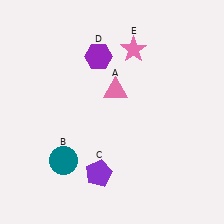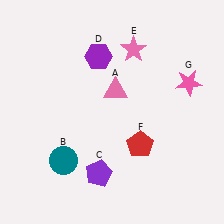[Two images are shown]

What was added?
A red pentagon (F), a pink star (G) were added in Image 2.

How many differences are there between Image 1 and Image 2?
There are 2 differences between the two images.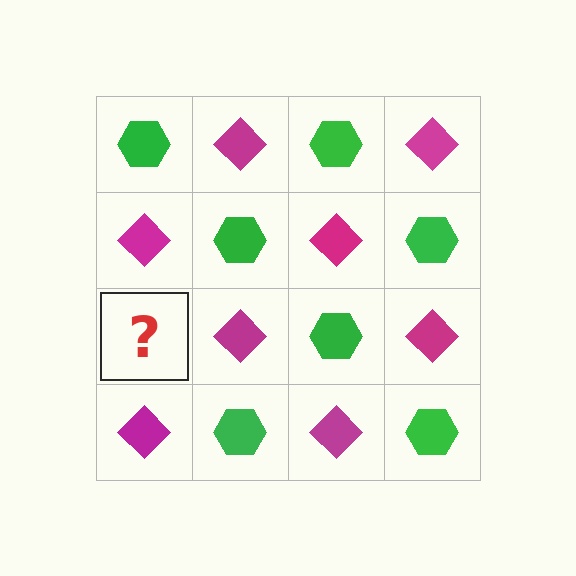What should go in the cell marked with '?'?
The missing cell should contain a green hexagon.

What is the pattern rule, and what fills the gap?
The rule is that it alternates green hexagon and magenta diamond in a checkerboard pattern. The gap should be filled with a green hexagon.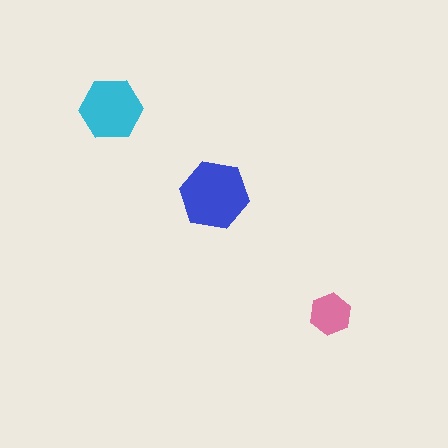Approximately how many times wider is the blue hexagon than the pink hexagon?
About 1.5 times wider.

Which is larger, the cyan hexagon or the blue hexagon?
The blue one.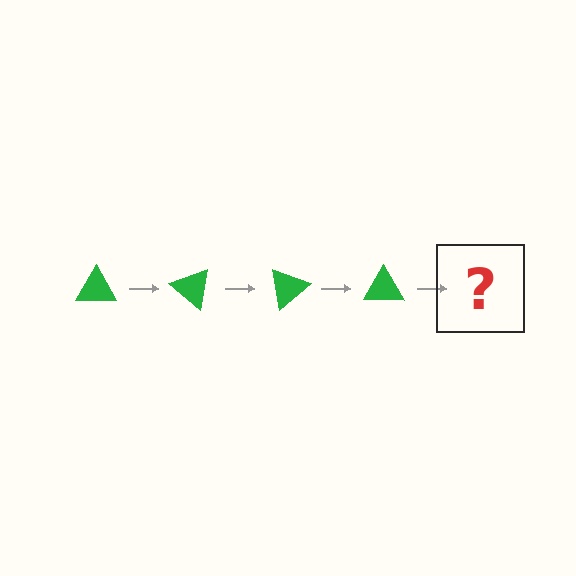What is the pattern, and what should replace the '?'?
The pattern is that the triangle rotates 40 degrees each step. The '?' should be a green triangle rotated 160 degrees.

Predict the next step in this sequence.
The next step is a green triangle rotated 160 degrees.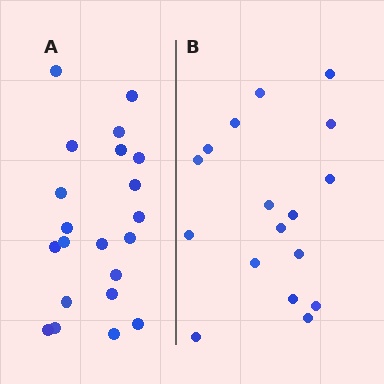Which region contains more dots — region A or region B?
Region A (the left region) has more dots.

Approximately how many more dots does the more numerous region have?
Region A has about 4 more dots than region B.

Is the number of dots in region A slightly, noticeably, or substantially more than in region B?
Region A has only slightly more — the two regions are fairly close. The ratio is roughly 1.2 to 1.